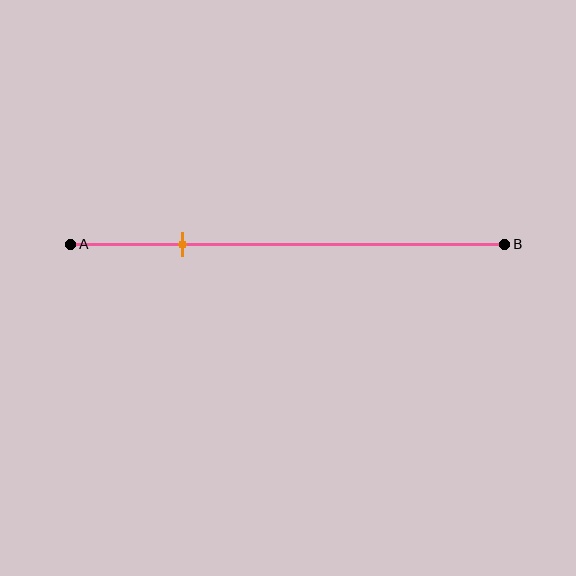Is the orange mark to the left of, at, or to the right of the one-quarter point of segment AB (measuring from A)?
The orange mark is approximately at the one-quarter point of segment AB.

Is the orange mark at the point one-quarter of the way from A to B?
Yes, the mark is approximately at the one-quarter point.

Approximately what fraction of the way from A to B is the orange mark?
The orange mark is approximately 25% of the way from A to B.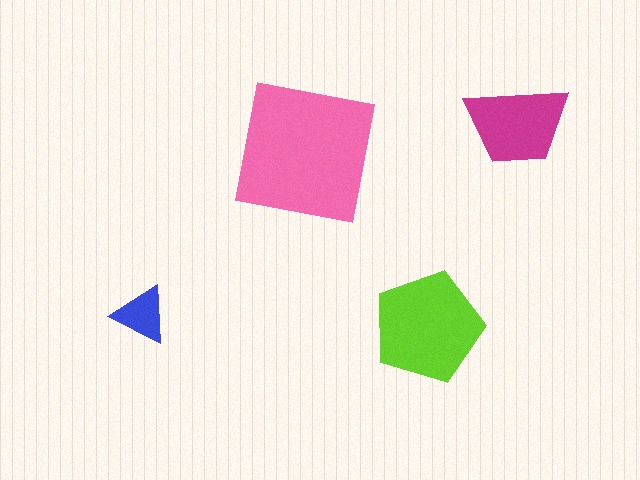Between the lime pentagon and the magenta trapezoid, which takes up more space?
The lime pentagon.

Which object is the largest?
The pink square.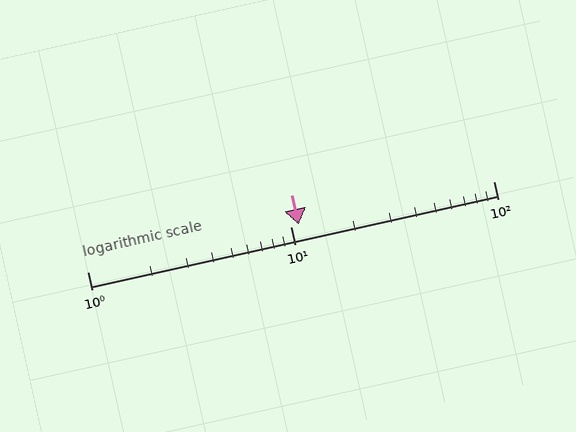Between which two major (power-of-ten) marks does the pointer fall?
The pointer is between 10 and 100.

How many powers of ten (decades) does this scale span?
The scale spans 2 decades, from 1 to 100.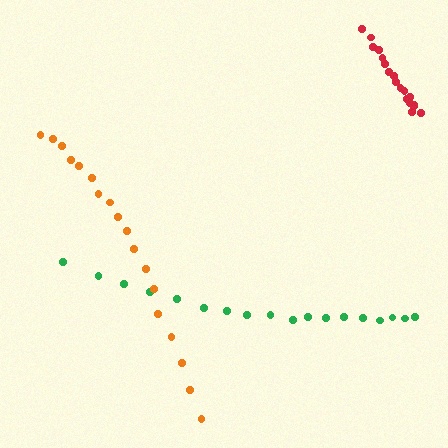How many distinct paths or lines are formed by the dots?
There are 3 distinct paths.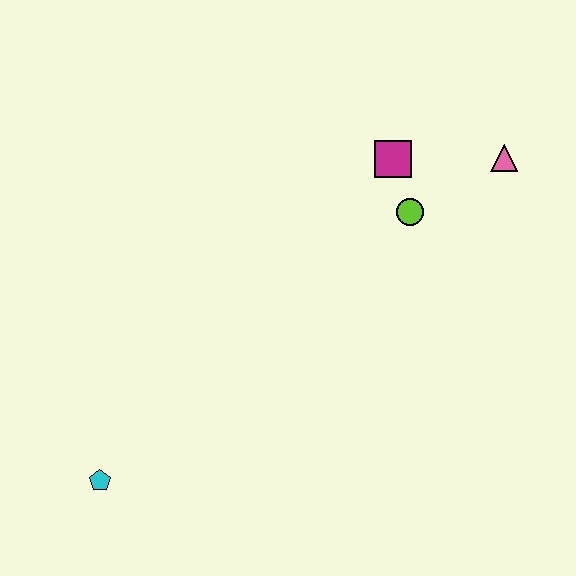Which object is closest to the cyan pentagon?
The lime circle is closest to the cyan pentagon.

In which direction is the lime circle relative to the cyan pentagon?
The lime circle is to the right of the cyan pentagon.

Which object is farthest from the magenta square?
The cyan pentagon is farthest from the magenta square.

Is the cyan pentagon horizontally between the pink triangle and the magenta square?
No